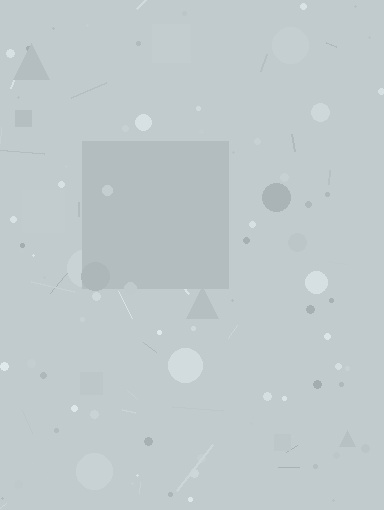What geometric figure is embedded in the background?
A square is embedded in the background.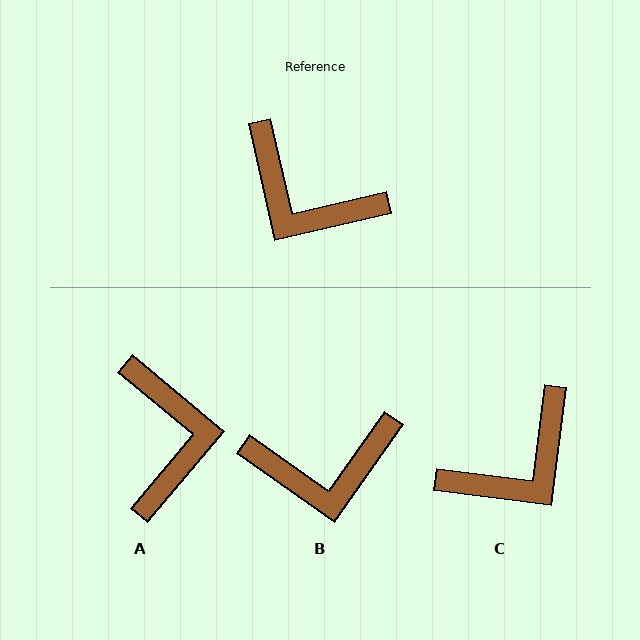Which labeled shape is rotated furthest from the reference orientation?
A, about 127 degrees away.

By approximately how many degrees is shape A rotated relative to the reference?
Approximately 127 degrees counter-clockwise.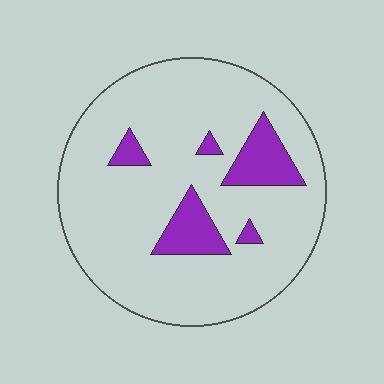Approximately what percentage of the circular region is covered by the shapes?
Approximately 15%.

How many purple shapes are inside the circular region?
5.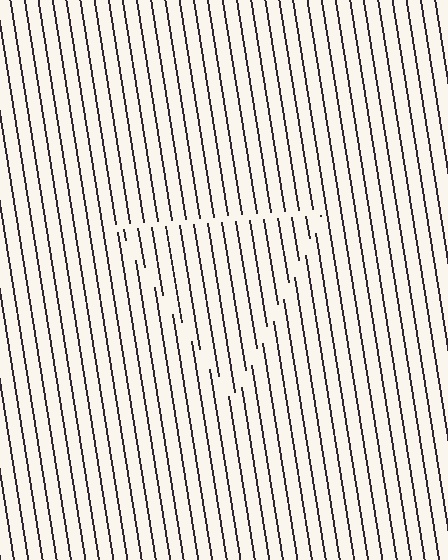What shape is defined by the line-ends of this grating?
An illusory triangle. The interior of the shape contains the same grating, shifted by half a period — the contour is defined by the phase discontinuity where line-ends from the inner and outer gratings abut.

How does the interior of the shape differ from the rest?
The interior of the shape contains the same grating, shifted by half a period — the contour is defined by the phase discontinuity where line-ends from the inner and outer gratings abut.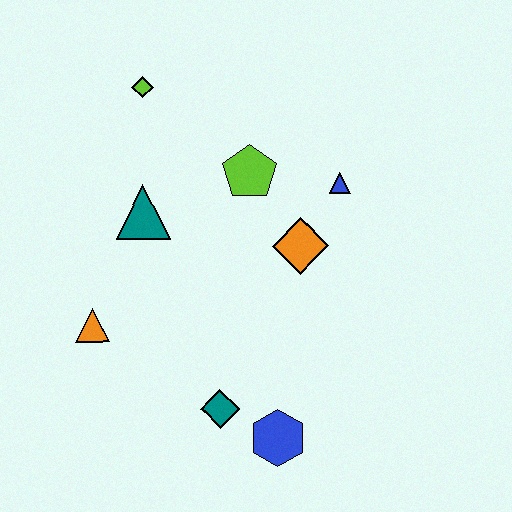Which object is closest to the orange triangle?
The teal triangle is closest to the orange triangle.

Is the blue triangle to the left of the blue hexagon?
No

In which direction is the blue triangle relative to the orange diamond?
The blue triangle is above the orange diamond.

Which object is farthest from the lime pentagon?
The blue hexagon is farthest from the lime pentagon.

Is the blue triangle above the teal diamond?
Yes